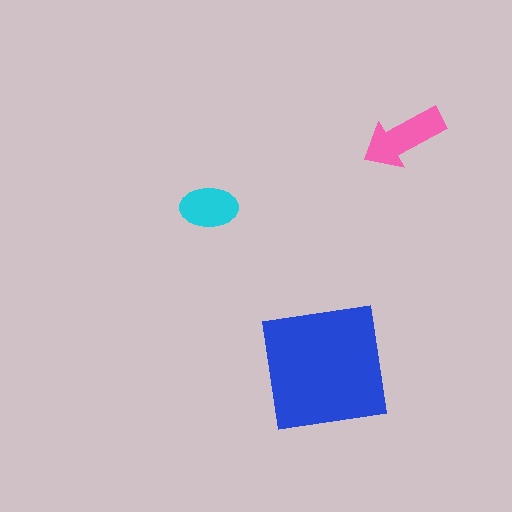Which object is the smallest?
The cyan ellipse.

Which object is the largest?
The blue square.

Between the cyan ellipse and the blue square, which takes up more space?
The blue square.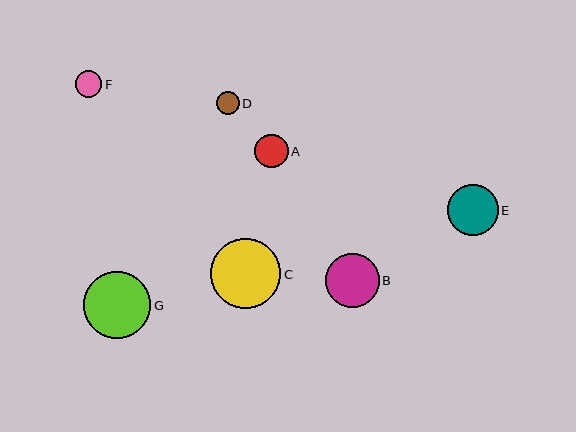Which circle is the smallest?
Circle D is the smallest with a size of approximately 23 pixels.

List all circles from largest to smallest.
From largest to smallest: C, G, B, E, A, F, D.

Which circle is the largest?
Circle C is the largest with a size of approximately 70 pixels.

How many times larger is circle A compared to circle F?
Circle A is approximately 1.2 times the size of circle F.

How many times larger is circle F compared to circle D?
Circle F is approximately 1.1 times the size of circle D.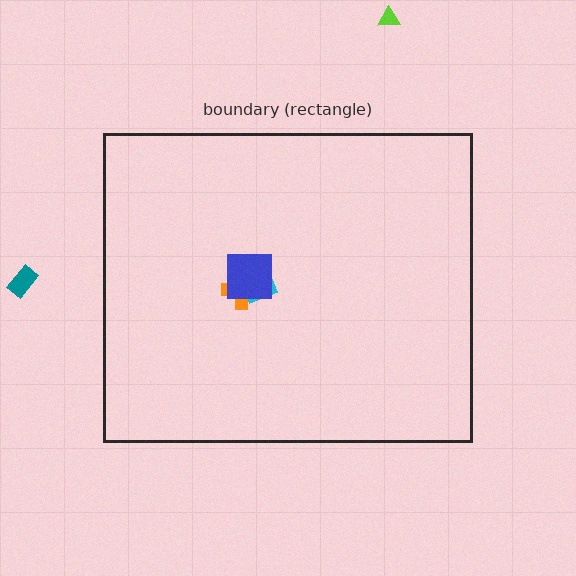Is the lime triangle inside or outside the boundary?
Outside.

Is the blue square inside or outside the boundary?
Inside.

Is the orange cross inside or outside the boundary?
Inside.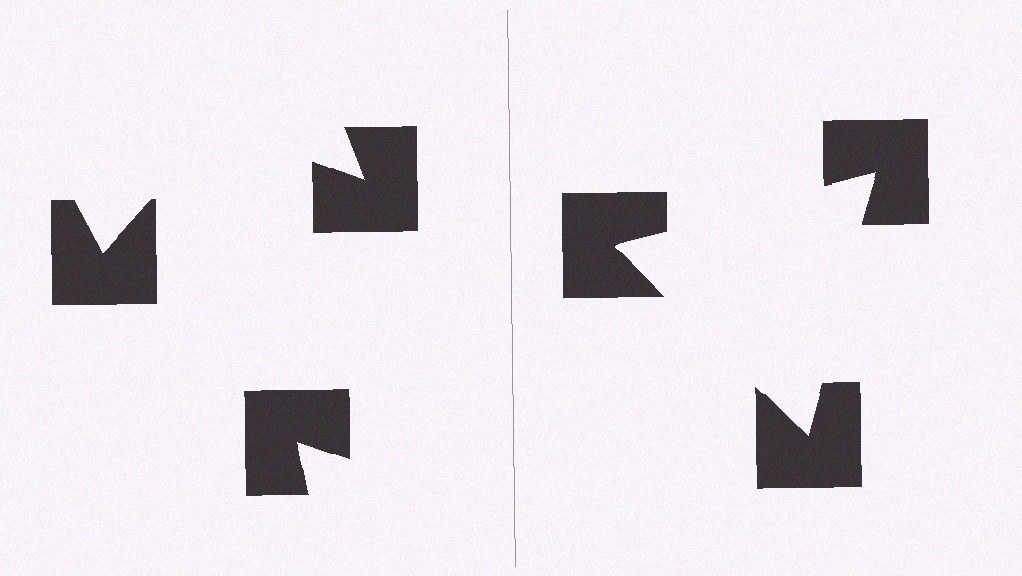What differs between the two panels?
The notched squares are positioned identically on both sides; only the wedge orientations differ. On the right they align to a triangle; on the left they are misaligned.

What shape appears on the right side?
An illusory triangle.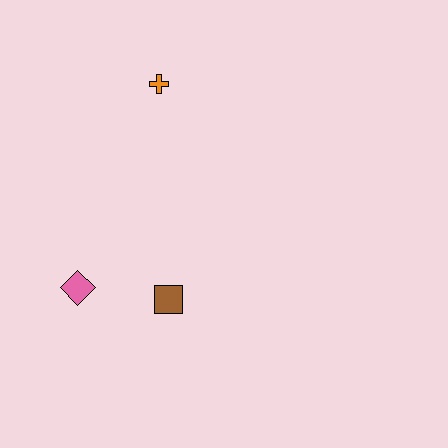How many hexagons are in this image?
There are no hexagons.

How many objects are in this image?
There are 3 objects.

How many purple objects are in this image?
There are no purple objects.